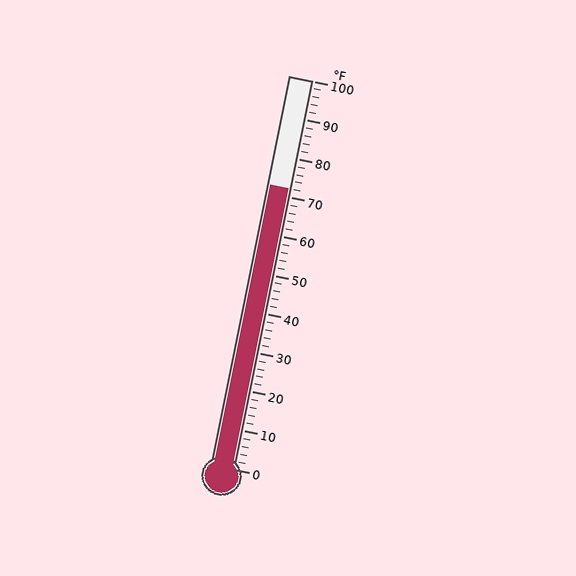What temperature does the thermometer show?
The thermometer shows approximately 72°F.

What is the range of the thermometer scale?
The thermometer scale ranges from 0°F to 100°F.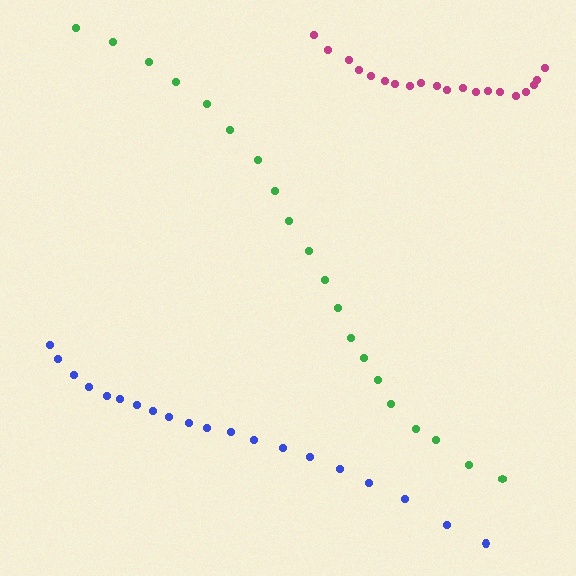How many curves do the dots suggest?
There are 3 distinct paths.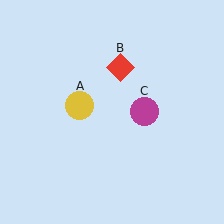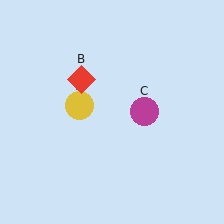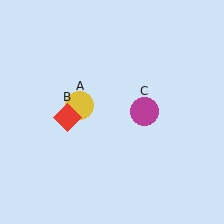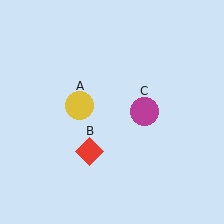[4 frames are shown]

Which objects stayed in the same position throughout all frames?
Yellow circle (object A) and magenta circle (object C) remained stationary.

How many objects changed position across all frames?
1 object changed position: red diamond (object B).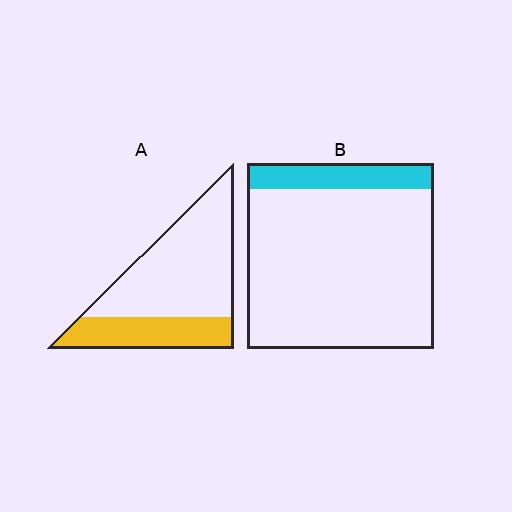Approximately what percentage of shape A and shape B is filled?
A is approximately 30% and B is approximately 15%.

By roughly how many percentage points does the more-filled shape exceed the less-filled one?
By roughly 15 percentage points (A over B).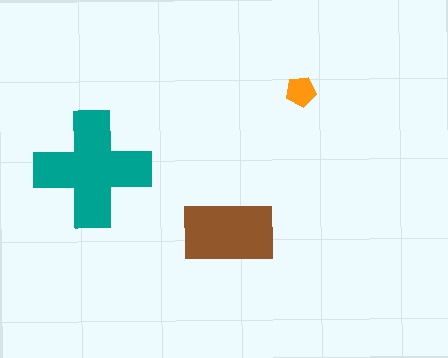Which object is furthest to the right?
The orange pentagon is rightmost.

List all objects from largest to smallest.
The teal cross, the brown rectangle, the orange pentagon.